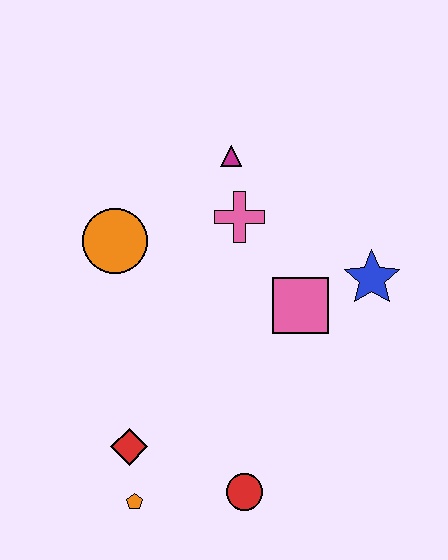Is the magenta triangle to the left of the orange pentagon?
No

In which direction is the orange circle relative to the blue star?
The orange circle is to the left of the blue star.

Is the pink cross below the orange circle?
No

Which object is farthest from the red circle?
The magenta triangle is farthest from the red circle.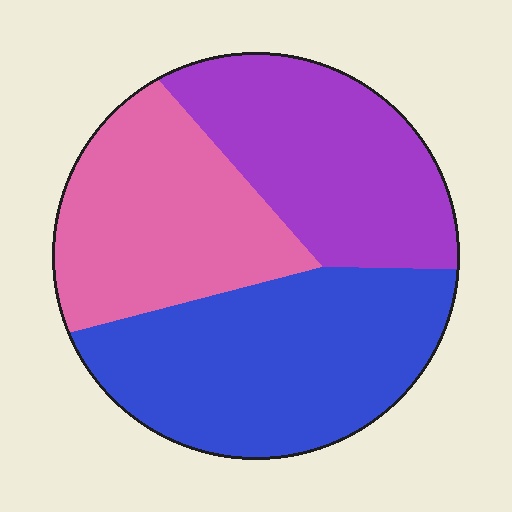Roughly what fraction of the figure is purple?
Purple takes up about one third (1/3) of the figure.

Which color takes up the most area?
Blue, at roughly 40%.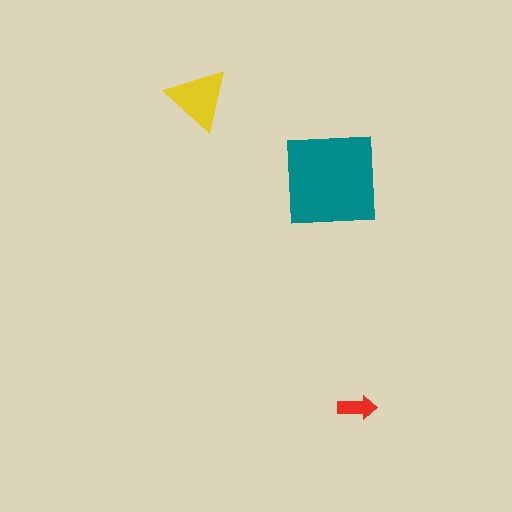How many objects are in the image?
There are 3 objects in the image.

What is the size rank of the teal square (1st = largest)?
1st.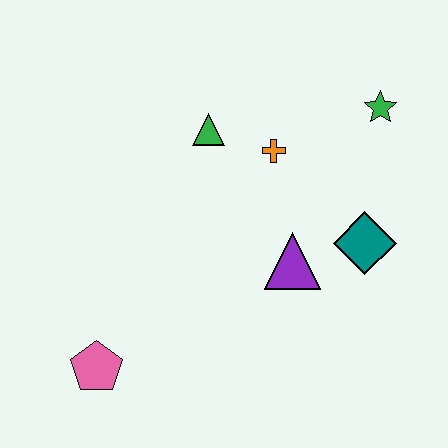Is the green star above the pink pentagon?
Yes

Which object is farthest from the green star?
The pink pentagon is farthest from the green star.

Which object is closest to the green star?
The orange cross is closest to the green star.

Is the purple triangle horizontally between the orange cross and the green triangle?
No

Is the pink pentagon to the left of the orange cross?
Yes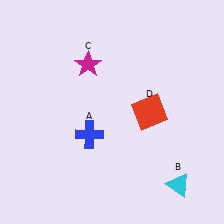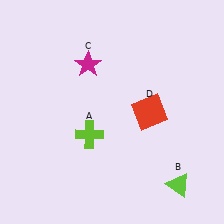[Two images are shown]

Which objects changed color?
A changed from blue to lime. B changed from cyan to lime.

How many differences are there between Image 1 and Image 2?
There are 2 differences between the two images.